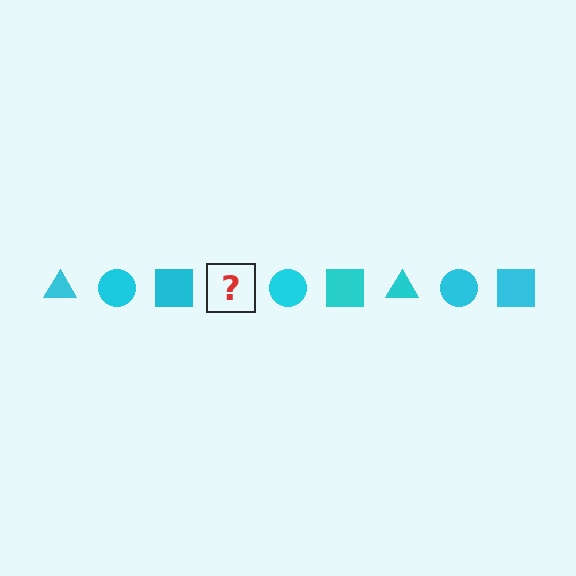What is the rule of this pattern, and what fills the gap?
The rule is that the pattern cycles through triangle, circle, square shapes in cyan. The gap should be filled with a cyan triangle.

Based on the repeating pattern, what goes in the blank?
The blank should be a cyan triangle.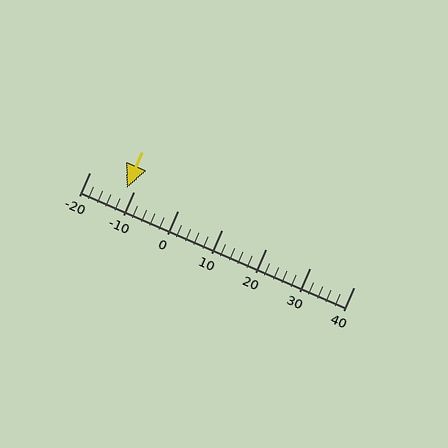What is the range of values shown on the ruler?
The ruler shows values from -20 to 40.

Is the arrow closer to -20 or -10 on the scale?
The arrow is closer to -10.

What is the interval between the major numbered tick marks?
The major tick marks are spaced 10 units apart.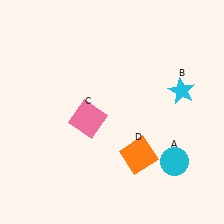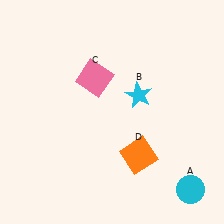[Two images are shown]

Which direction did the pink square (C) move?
The pink square (C) moved up.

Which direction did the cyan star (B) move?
The cyan star (B) moved left.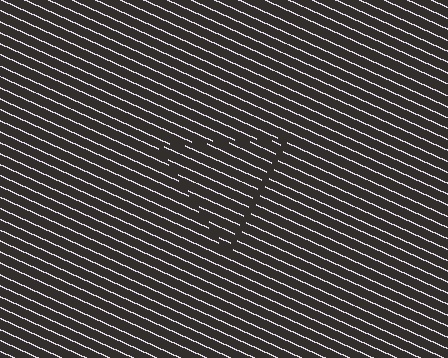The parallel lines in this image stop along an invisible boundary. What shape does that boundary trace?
An illusory triangle. The interior of the shape contains the same grating, shifted by half a period — the contour is defined by the phase discontinuity where line-ends from the inner and outer gratings abut.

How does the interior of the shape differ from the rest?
The interior of the shape contains the same grating, shifted by half a period — the contour is defined by the phase discontinuity where line-ends from the inner and outer gratings abut.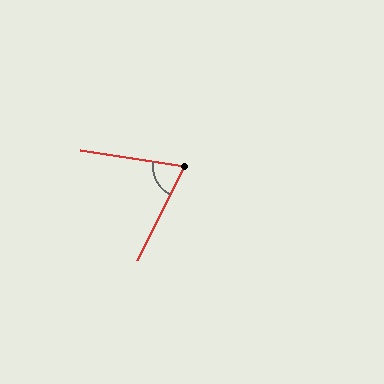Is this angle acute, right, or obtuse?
It is acute.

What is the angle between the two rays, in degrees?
Approximately 72 degrees.